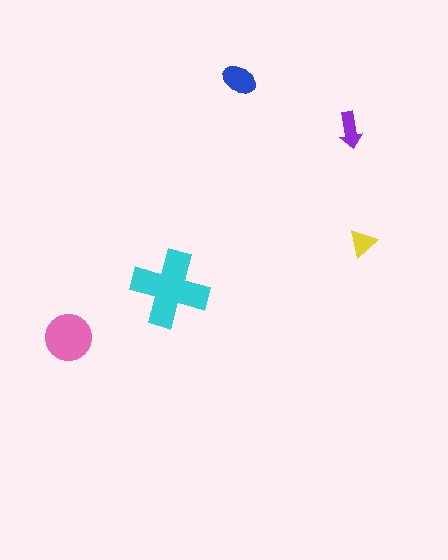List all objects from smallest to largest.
The yellow triangle, the purple arrow, the blue ellipse, the pink circle, the cyan cross.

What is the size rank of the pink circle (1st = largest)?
2nd.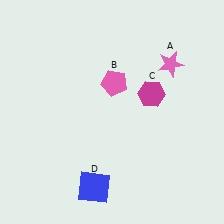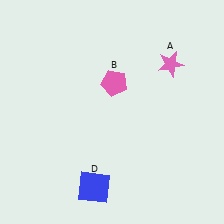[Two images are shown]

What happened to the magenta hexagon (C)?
The magenta hexagon (C) was removed in Image 2. It was in the top-right area of Image 1.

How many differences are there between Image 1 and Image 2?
There is 1 difference between the two images.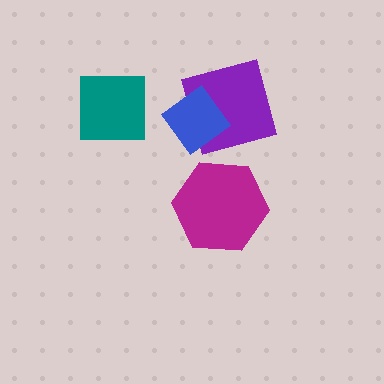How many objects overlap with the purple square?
1 object overlaps with the purple square.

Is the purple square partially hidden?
Yes, it is partially covered by another shape.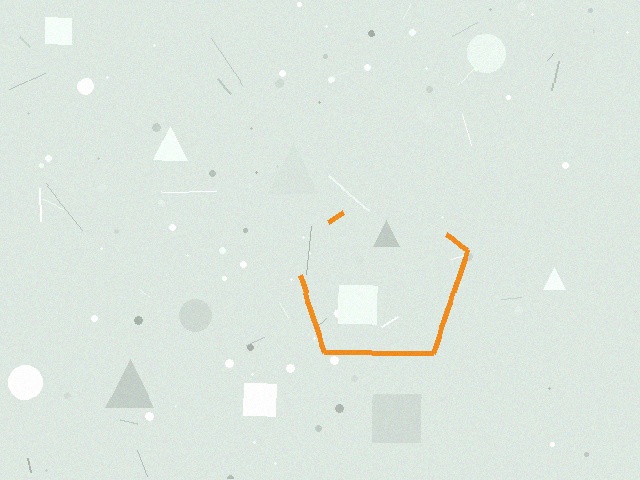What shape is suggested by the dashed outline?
The dashed outline suggests a pentagon.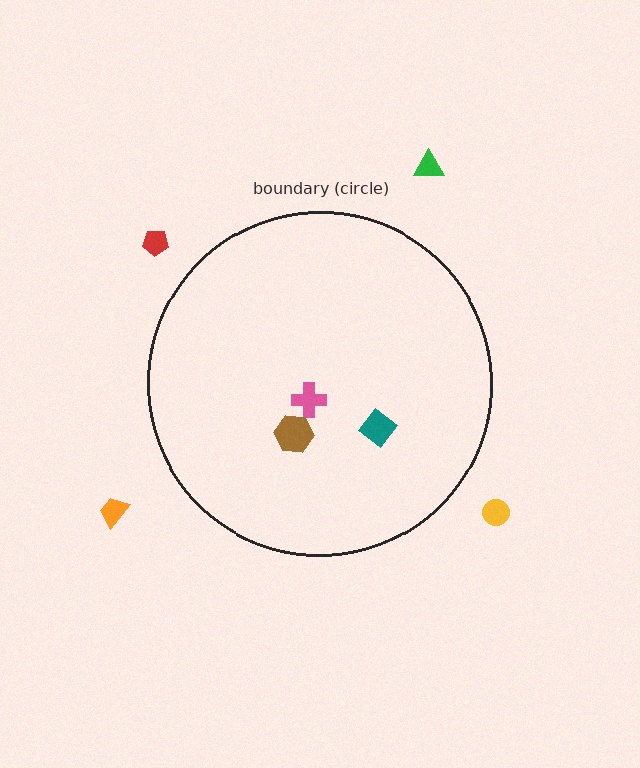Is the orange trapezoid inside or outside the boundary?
Outside.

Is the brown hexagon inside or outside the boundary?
Inside.